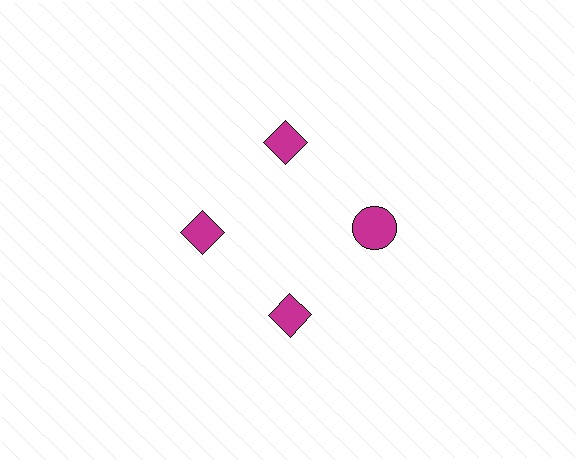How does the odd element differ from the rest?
It has a different shape: circle instead of diamond.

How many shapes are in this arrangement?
There are 4 shapes arranged in a ring pattern.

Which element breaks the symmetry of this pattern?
The magenta circle at roughly the 3 o'clock position breaks the symmetry. All other shapes are magenta diamonds.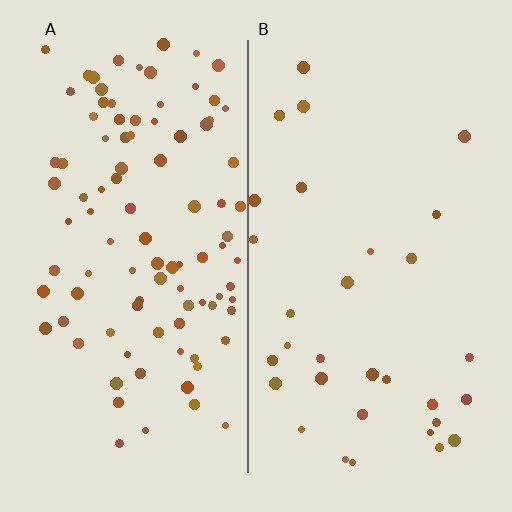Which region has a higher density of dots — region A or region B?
A (the left).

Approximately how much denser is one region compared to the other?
Approximately 3.1× — region A over region B.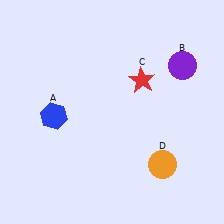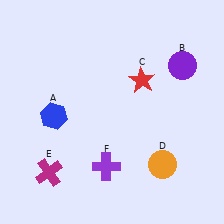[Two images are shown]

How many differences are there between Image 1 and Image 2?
There are 2 differences between the two images.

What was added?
A magenta cross (E), a purple cross (F) were added in Image 2.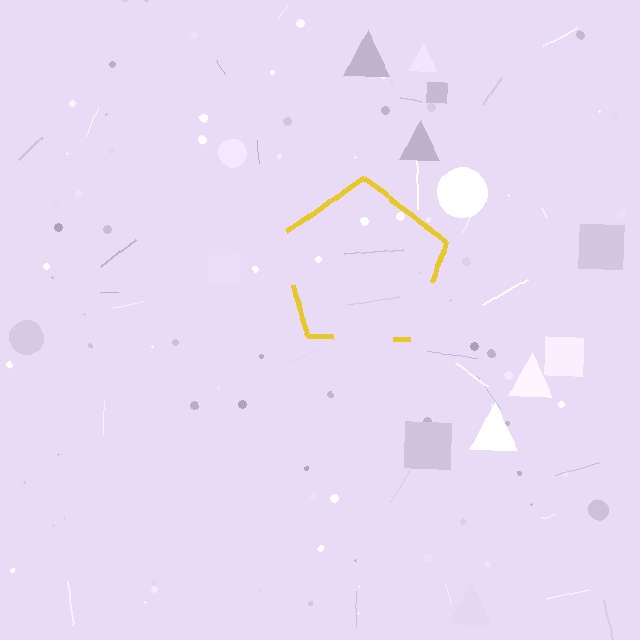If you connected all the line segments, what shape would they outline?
They would outline a pentagon.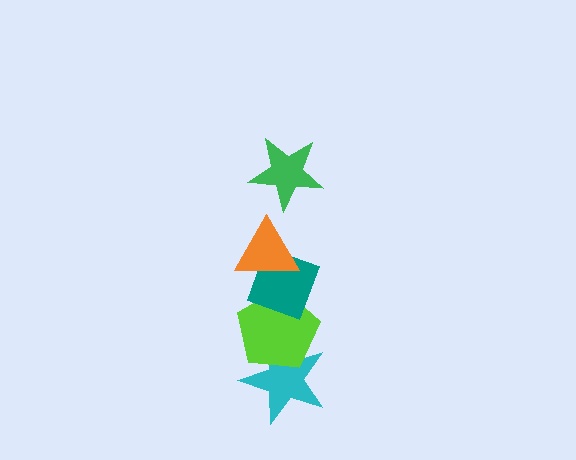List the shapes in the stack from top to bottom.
From top to bottom: the green star, the orange triangle, the teal diamond, the lime pentagon, the cyan star.